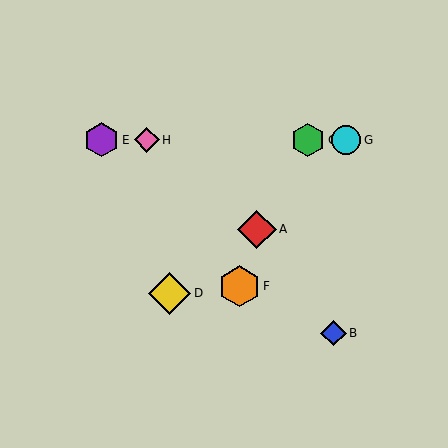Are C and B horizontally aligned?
No, C is at y≈140 and B is at y≈333.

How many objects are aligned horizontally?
4 objects (C, E, G, H) are aligned horizontally.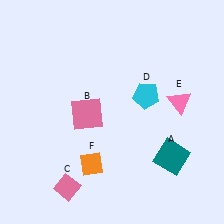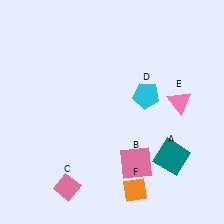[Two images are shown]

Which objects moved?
The objects that moved are: the pink square (B), the orange diamond (F).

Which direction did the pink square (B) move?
The pink square (B) moved down.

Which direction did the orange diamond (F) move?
The orange diamond (F) moved right.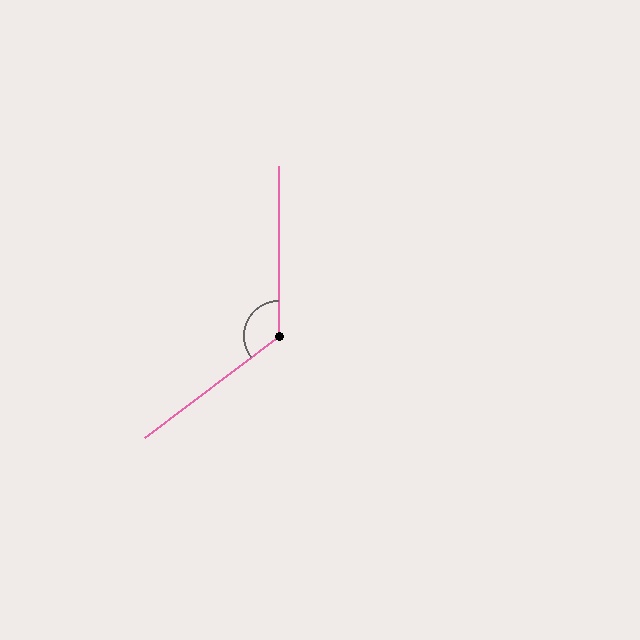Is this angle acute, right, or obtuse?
It is obtuse.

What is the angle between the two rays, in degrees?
Approximately 127 degrees.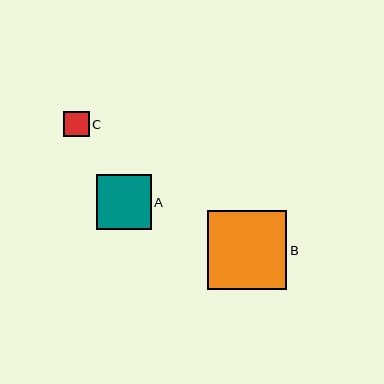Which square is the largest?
Square B is the largest with a size of approximately 79 pixels.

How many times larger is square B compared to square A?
Square B is approximately 1.4 times the size of square A.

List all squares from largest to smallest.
From largest to smallest: B, A, C.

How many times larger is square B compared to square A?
Square B is approximately 1.4 times the size of square A.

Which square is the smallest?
Square C is the smallest with a size of approximately 26 pixels.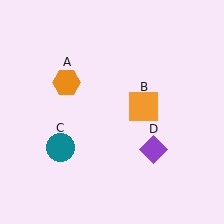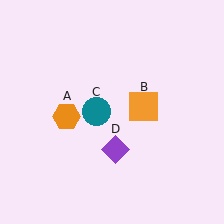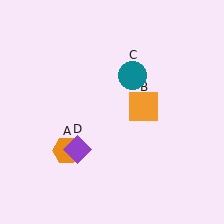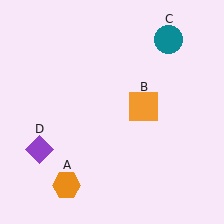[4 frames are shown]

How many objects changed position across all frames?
3 objects changed position: orange hexagon (object A), teal circle (object C), purple diamond (object D).